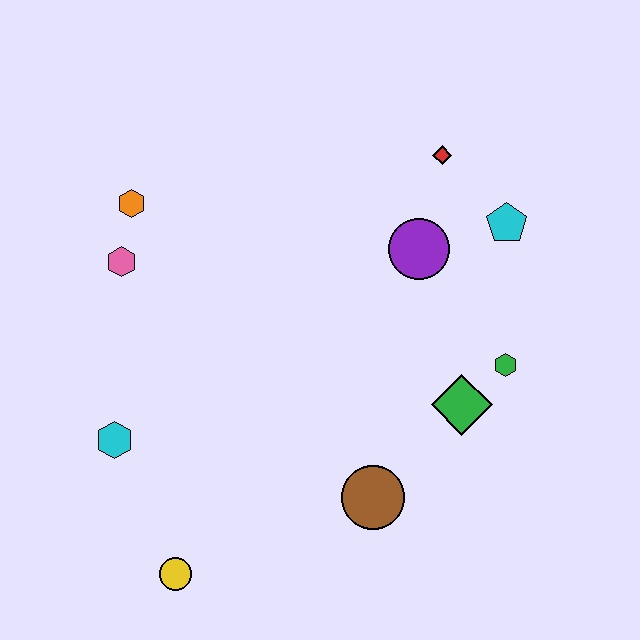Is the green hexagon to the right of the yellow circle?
Yes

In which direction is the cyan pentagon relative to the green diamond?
The cyan pentagon is above the green diamond.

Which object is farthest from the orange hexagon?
The green hexagon is farthest from the orange hexagon.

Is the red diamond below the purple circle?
No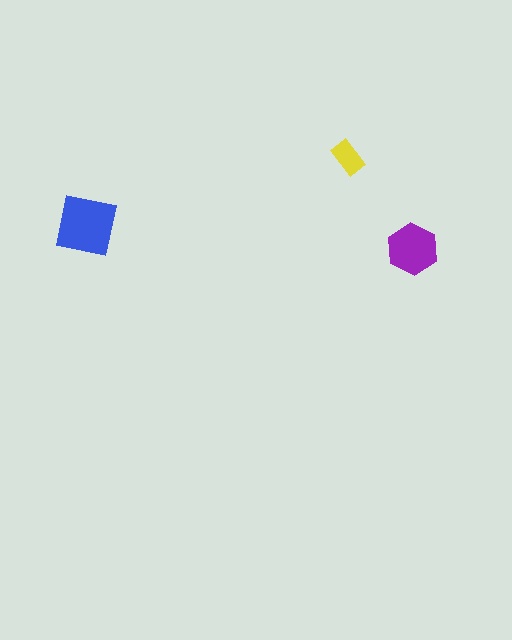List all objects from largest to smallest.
The blue square, the purple hexagon, the yellow rectangle.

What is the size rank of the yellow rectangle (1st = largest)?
3rd.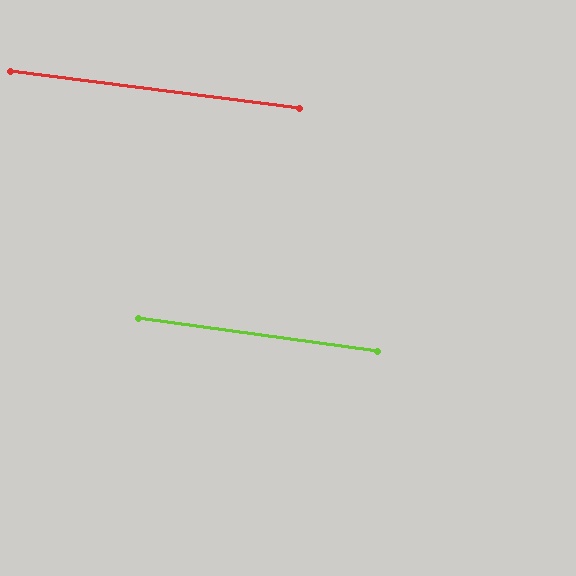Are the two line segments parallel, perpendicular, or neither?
Parallel — their directions differ by only 0.3°.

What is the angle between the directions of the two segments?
Approximately 0 degrees.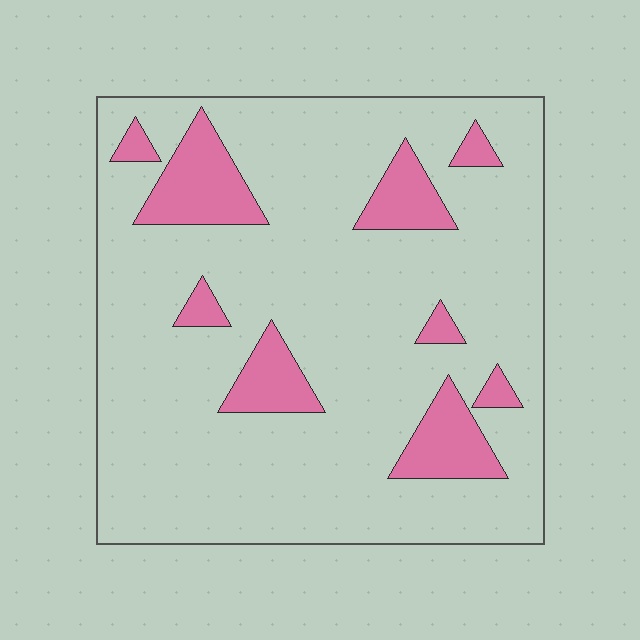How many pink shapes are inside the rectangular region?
9.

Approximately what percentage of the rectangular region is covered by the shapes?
Approximately 15%.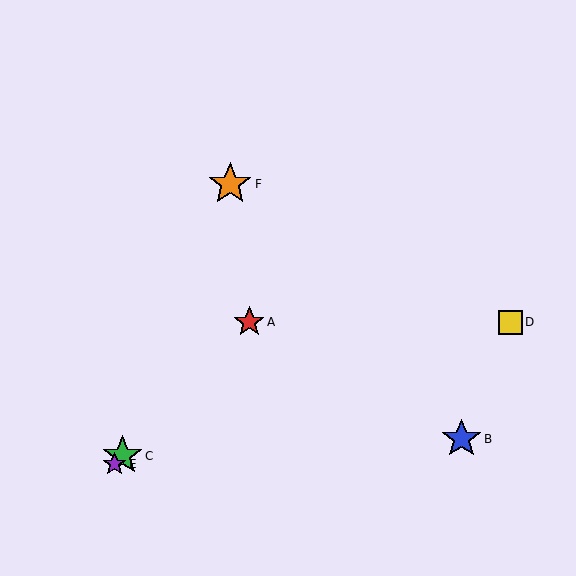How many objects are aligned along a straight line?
3 objects (A, C, E) are aligned along a straight line.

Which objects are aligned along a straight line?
Objects A, C, E are aligned along a straight line.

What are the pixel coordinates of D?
Object D is at (510, 322).